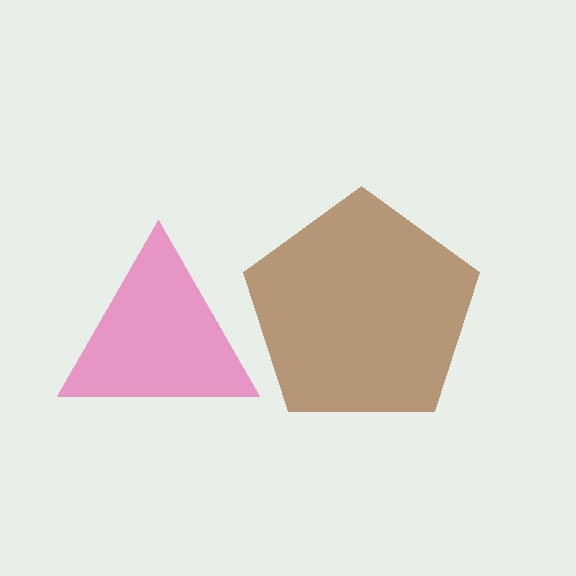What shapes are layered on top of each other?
The layered shapes are: a pink triangle, a brown pentagon.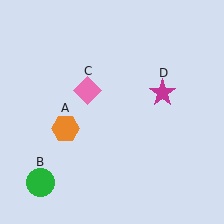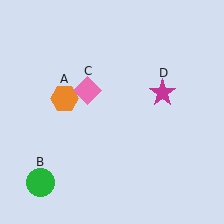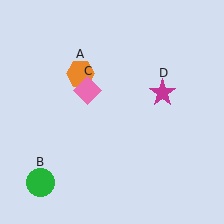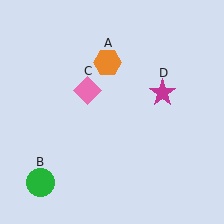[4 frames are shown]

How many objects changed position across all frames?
1 object changed position: orange hexagon (object A).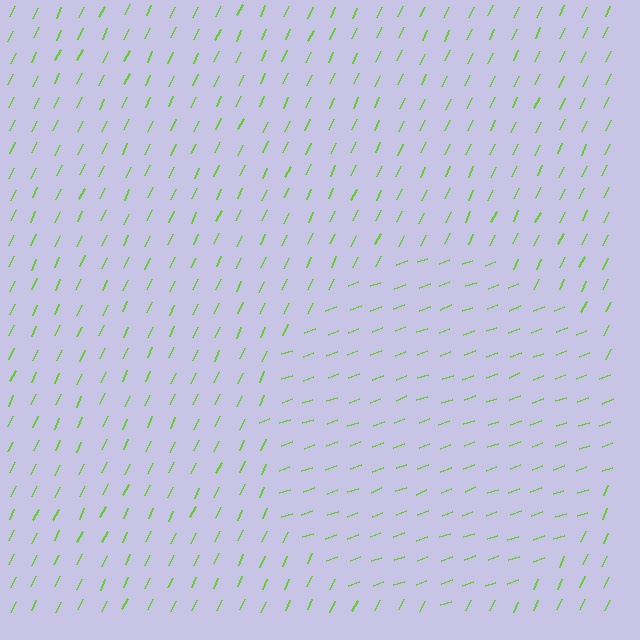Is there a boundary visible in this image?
Yes, there is a texture boundary formed by a change in line orientation.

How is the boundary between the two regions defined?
The boundary is defined purely by a change in line orientation (approximately 45 degrees difference). All lines are the same color and thickness.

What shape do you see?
I see a circle.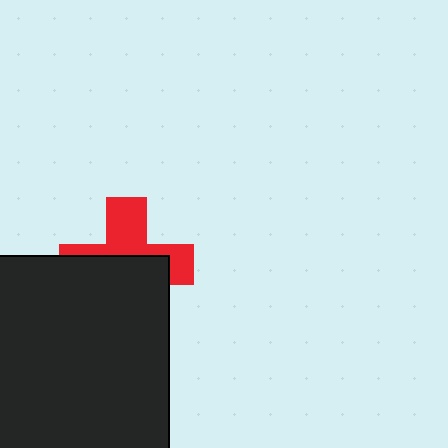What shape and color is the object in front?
The object in front is a black square.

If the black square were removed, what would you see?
You would see the complete red cross.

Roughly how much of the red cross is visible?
A small part of it is visible (roughly 44%).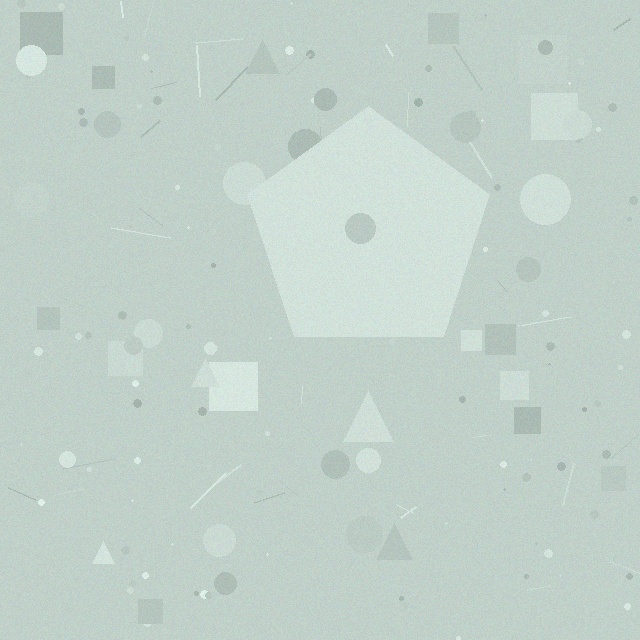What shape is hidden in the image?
A pentagon is hidden in the image.